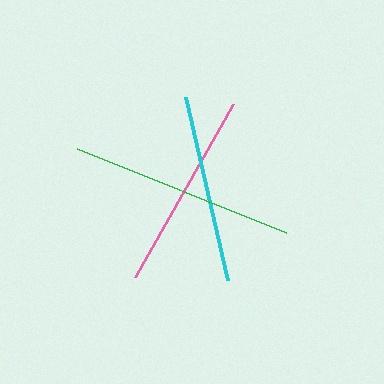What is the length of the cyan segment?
The cyan segment is approximately 188 pixels long.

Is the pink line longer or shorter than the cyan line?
The pink line is longer than the cyan line.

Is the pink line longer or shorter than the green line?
The green line is longer than the pink line.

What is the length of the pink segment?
The pink segment is approximately 199 pixels long.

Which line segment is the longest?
The green line is the longest at approximately 225 pixels.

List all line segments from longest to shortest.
From longest to shortest: green, pink, cyan.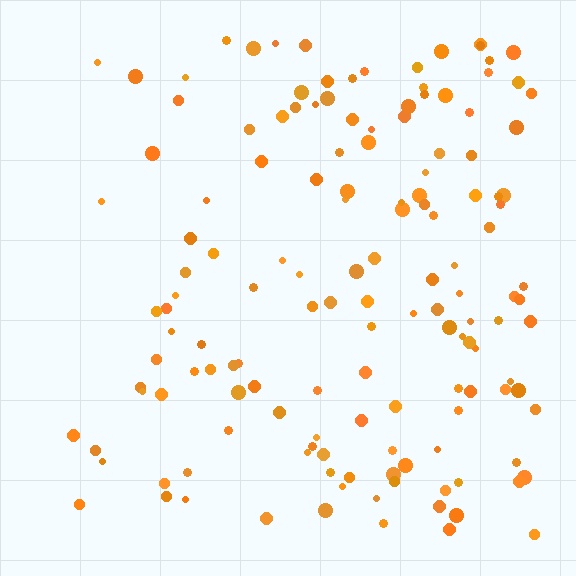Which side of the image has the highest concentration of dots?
The right.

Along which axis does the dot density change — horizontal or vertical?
Horizontal.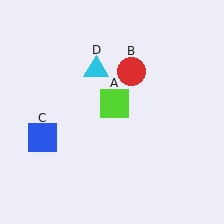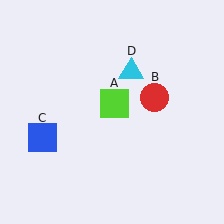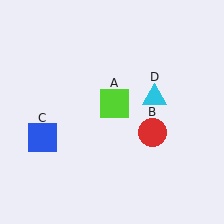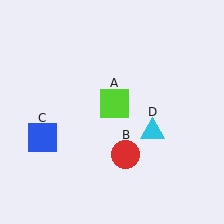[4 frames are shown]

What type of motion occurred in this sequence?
The red circle (object B), cyan triangle (object D) rotated clockwise around the center of the scene.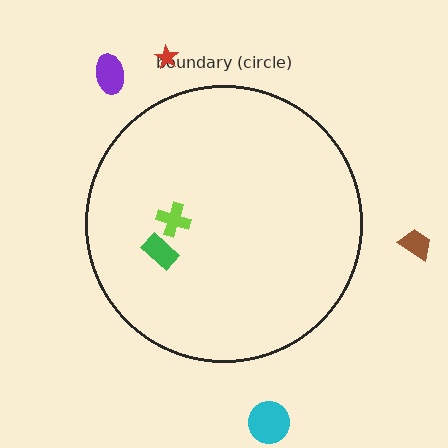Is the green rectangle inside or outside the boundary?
Inside.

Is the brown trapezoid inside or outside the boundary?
Outside.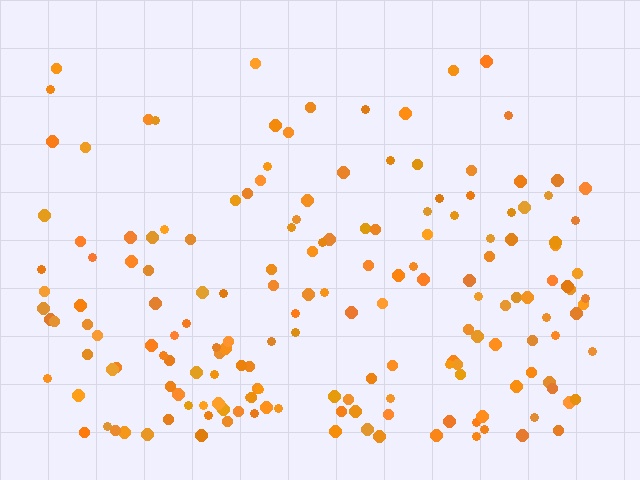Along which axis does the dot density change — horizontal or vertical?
Vertical.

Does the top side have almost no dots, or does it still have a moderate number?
Still a moderate number, just noticeably fewer than the bottom.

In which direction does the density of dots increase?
From top to bottom, with the bottom side densest.